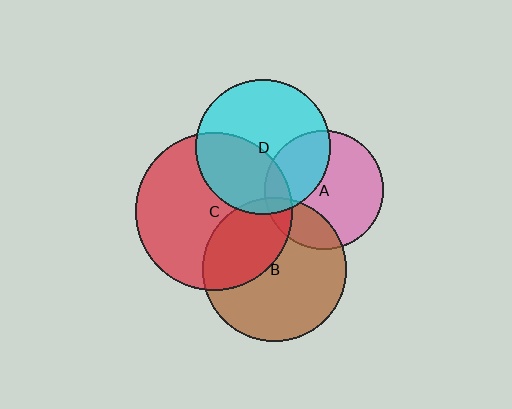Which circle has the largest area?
Circle C (red).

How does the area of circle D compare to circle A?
Approximately 1.3 times.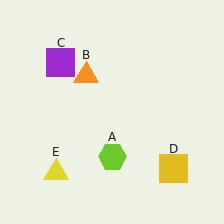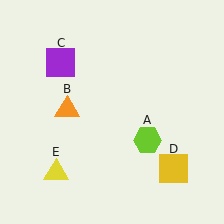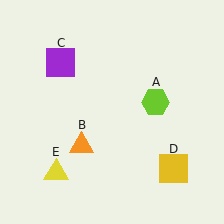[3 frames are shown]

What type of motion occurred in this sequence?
The lime hexagon (object A), orange triangle (object B) rotated counterclockwise around the center of the scene.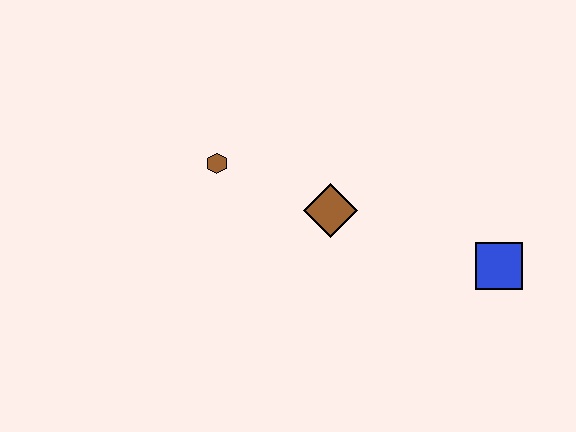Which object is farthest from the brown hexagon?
The blue square is farthest from the brown hexagon.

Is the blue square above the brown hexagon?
No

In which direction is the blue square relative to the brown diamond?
The blue square is to the right of the brown diamond.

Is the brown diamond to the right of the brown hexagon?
Yes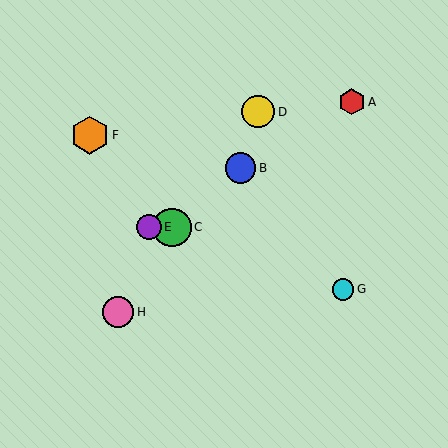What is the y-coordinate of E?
Object E is at y≈227.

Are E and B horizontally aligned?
No, E is at y≈227 and B is at y≈168.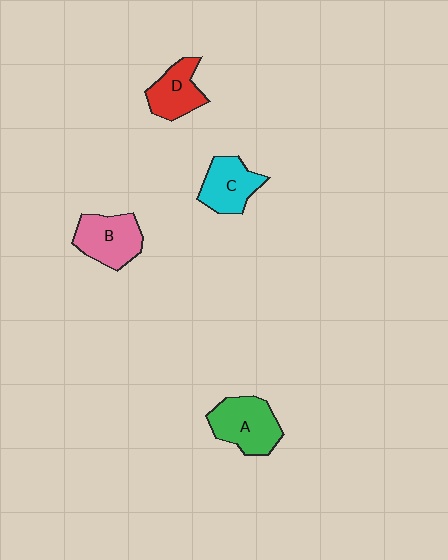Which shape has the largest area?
Shape A (green).